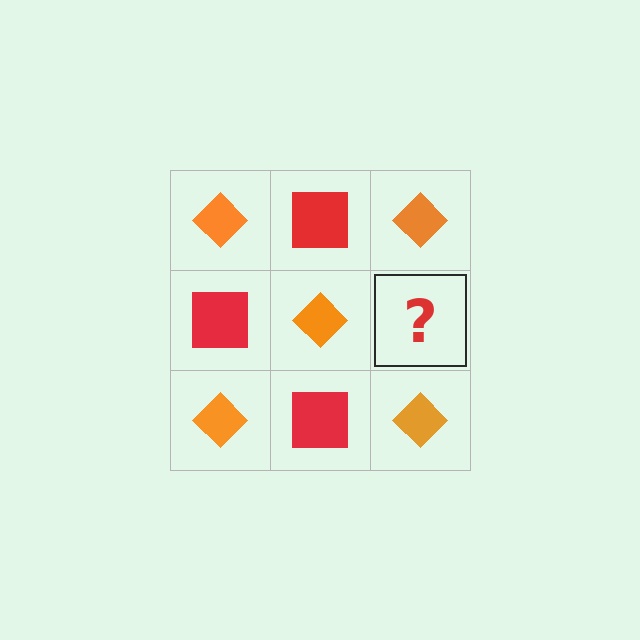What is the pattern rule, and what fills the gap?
The rule is that it alternates orange diamond and red square in a checkerboard pattern. The gap should be filled with a red square.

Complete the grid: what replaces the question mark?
The question mark should be replaced with a red square.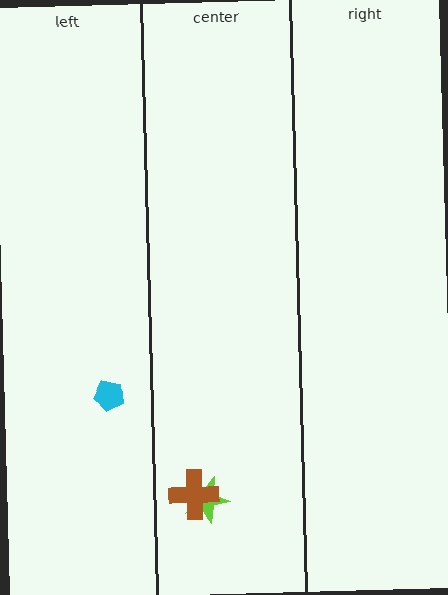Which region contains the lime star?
The center region.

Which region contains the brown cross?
The center region.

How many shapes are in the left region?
1.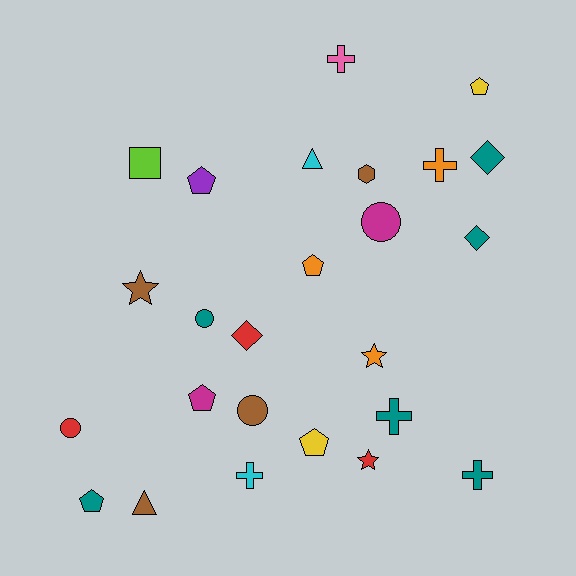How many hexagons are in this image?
There is 1 hexagon.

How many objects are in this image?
There are 25 objects.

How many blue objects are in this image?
There are no blue objects.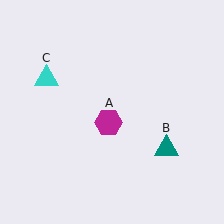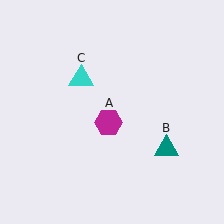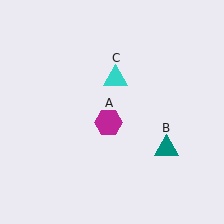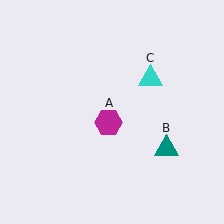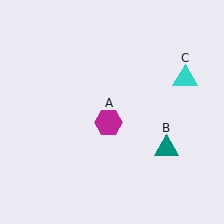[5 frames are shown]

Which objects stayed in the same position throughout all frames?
Magenta hexagon (object A) and teal triangle (object B) remained stationary.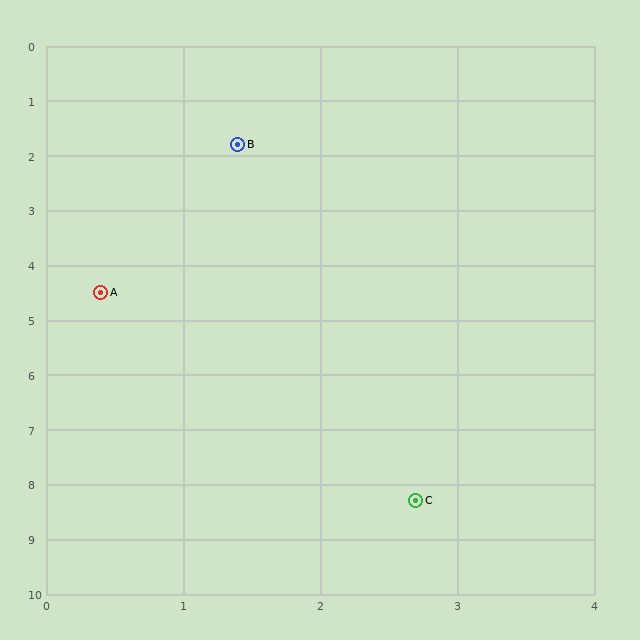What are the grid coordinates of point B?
Point B is at approximately (1.4, 1.8).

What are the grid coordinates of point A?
Point A is at approximately (0.4, 4.5).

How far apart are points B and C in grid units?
Points B and C are about 6.6 grid units apart.